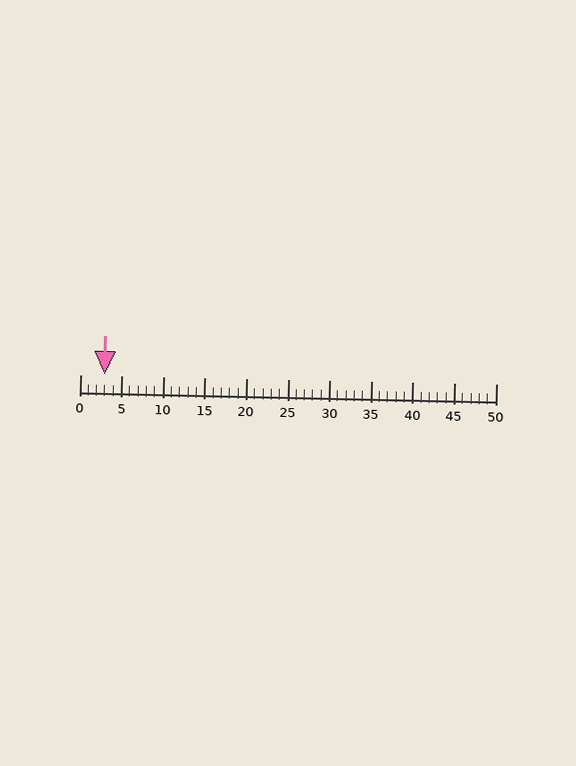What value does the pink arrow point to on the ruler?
The pink arrow points to approximately 3.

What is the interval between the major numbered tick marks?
The major tick marks are spaced 5 units apart.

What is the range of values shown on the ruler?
The ruler shows values from 0 to 50.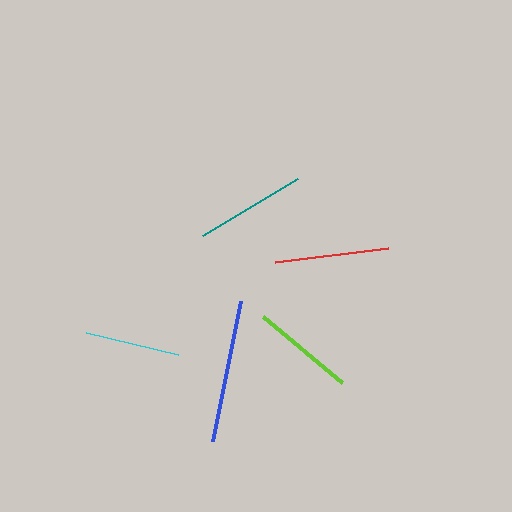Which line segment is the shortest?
The cyan line is the shortest at approximately 94 pixels.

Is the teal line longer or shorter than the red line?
The red line is longer than the teal line.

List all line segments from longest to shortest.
From longest to shortest: blue, red, teal, lime, cyan.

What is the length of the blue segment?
The blue segment is approximately 143 pixels long.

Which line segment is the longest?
The blue line is the longest at approximately 143 pixels.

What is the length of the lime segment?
The lime segment is approximately 103 pixels long.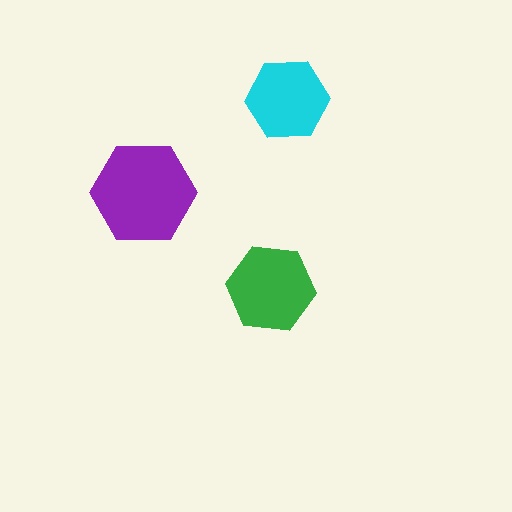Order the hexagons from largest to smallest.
the purple one, the green one, the cyan one.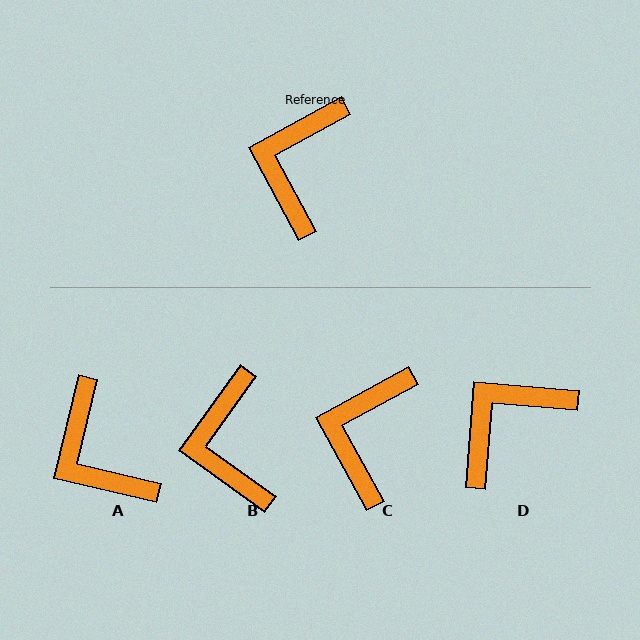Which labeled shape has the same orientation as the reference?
C.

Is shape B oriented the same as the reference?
No, it is off by about 26 degrees.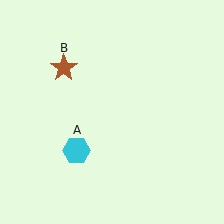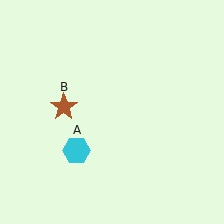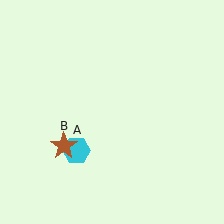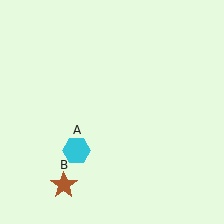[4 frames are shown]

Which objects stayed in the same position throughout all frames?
Cyan hexagon (object A) remained stationary.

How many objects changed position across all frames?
1 object changed position: brown star (object B).